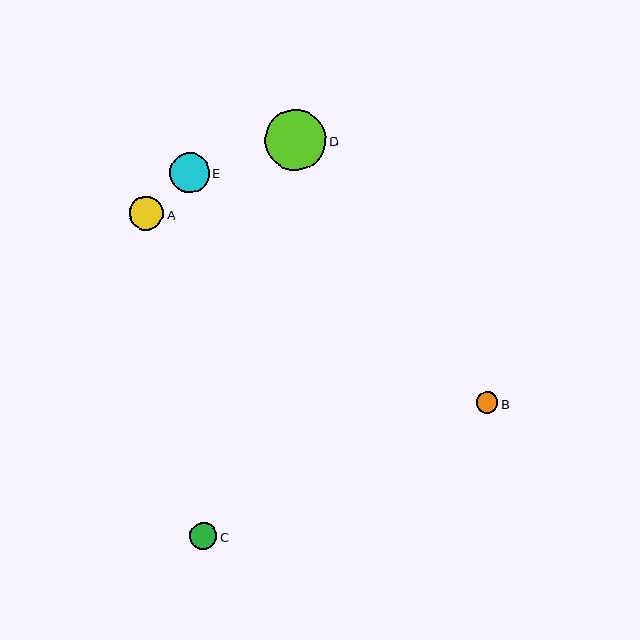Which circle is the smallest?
Circle B is the smallest with a size of approximately 22 pixels.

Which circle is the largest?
Circle D is the largest with a size of approximately 61 pixels.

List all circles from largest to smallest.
From largest to smallest: D, E, A, C, B.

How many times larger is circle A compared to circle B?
Circle A is approximately 1.6 times the size of circle B.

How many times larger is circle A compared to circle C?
Circle A is approximately 1.3 times the size of circle C.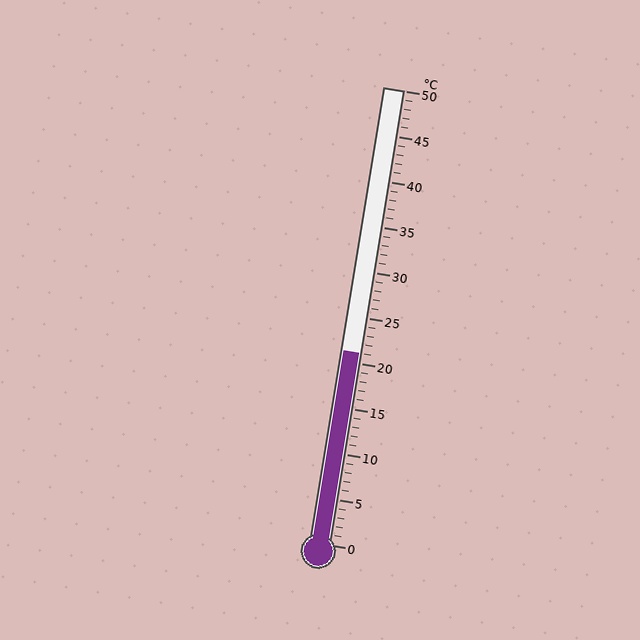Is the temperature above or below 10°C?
The temperature is above 10°C.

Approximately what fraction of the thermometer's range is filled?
The thermometer is filled to approximately 40% of its range.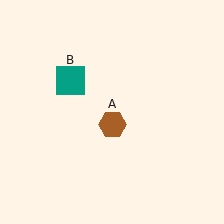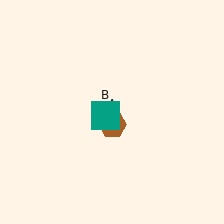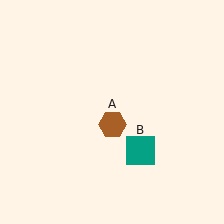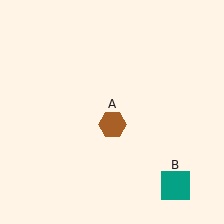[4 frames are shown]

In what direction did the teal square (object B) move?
The teal square (object B) moved down and to the right.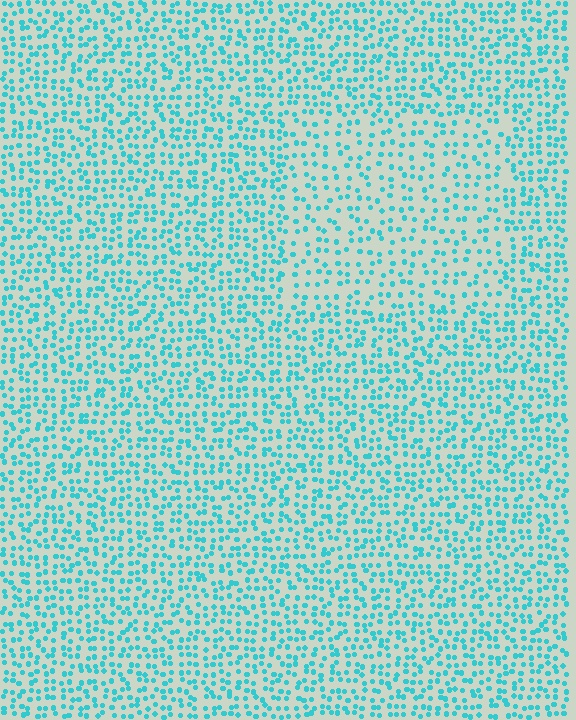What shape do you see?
I see a rectangle.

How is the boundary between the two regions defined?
The boundary is defined by a change in element density (approximately 1.6x ratio). All elements are the same color, size, and shape.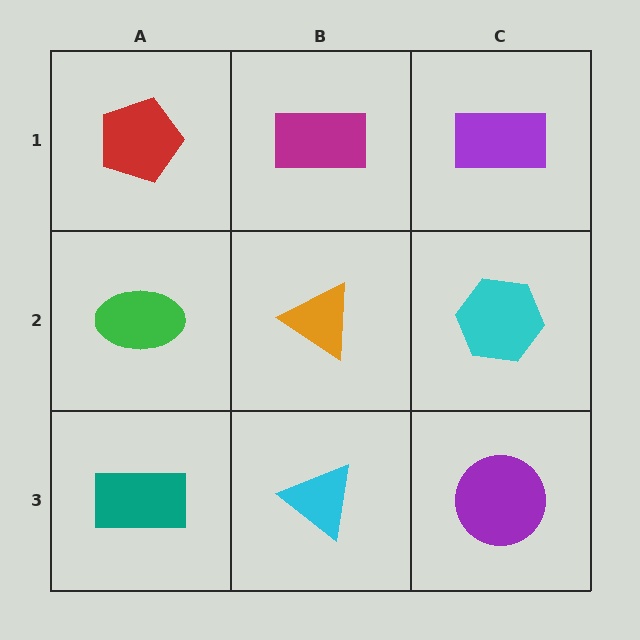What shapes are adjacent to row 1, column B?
An orange triangle (row 2, column B), a red pentagon (row 1, column A), a purple rectangle (row 1, column C).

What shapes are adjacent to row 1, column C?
A cyan hexagon (row 2, column C), a magenta rectangle (row 1, column B).